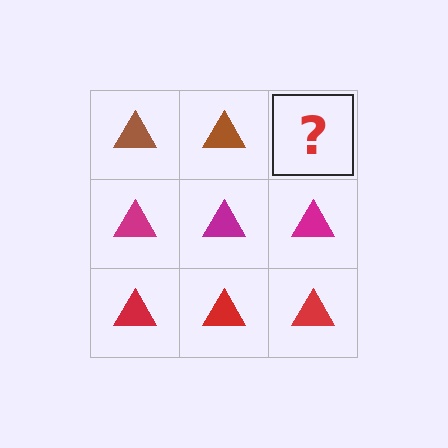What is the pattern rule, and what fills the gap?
The rule is that each row has a consistent color. The gap should be filled with a brown triangle.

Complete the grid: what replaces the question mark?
The question mark should be replaced with a brown triangle.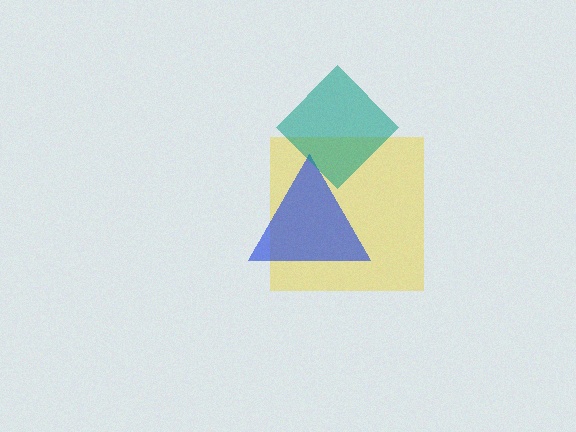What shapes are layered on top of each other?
The layered shapes are: a yellow square, a blue triangle, a teal diamond.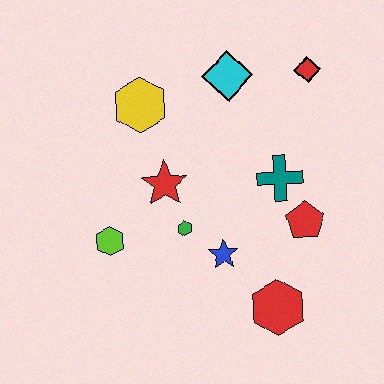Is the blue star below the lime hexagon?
Yes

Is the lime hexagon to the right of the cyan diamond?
No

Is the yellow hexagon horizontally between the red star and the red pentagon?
No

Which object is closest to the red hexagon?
The blue star is closest to the red hexagon.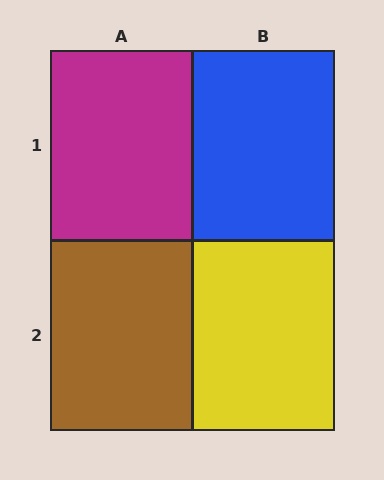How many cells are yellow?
1 cell is yellow.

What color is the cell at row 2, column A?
Brown.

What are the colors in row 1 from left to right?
Magenta, blue.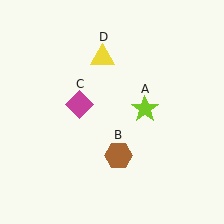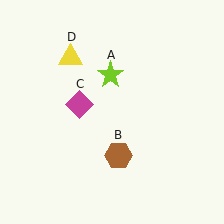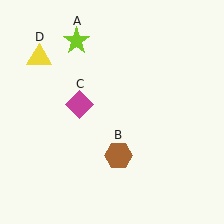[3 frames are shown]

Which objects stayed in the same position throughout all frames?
Brown hexagon (object B) and magenta diamond (object C) remained stationary.